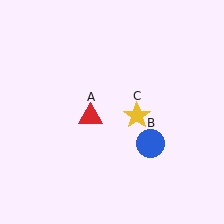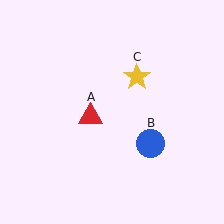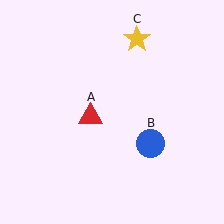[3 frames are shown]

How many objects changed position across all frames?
1 object changed position: yellow star (object C).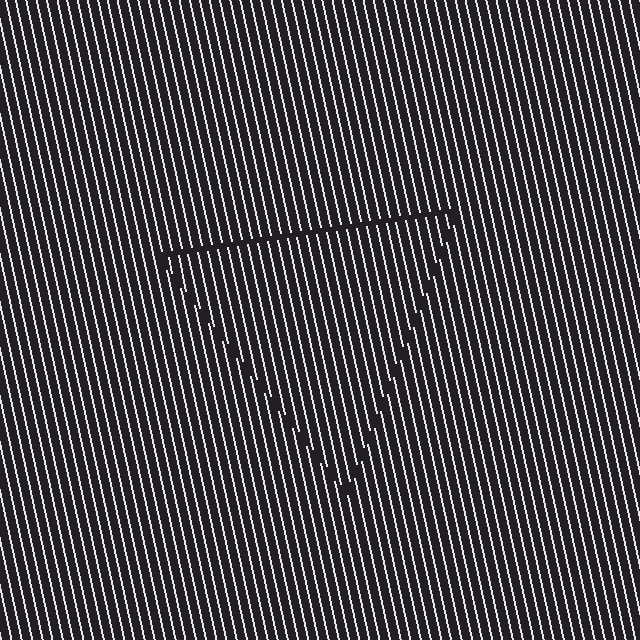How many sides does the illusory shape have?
3 sides — the line-ends trace a triangle.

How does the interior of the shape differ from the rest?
The interior of the shape contains the same grating, shifted by half a period — the contour is defined by the phase discontinuity where line-ends from the inner and outer gratings abut.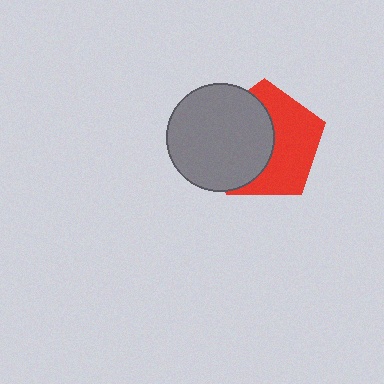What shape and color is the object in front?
The object in front is a gray circle.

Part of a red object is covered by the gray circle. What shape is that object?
It is a pentagon.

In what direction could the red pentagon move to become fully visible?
The red pentagon could move right. That would shift it out from behind the gray circle entirely.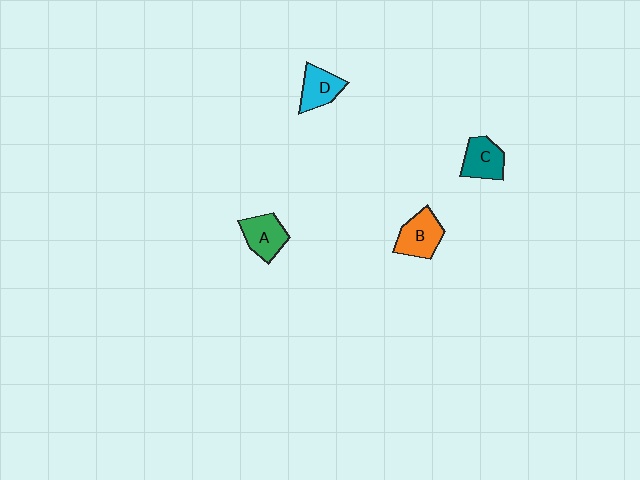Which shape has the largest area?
Shape B (orange).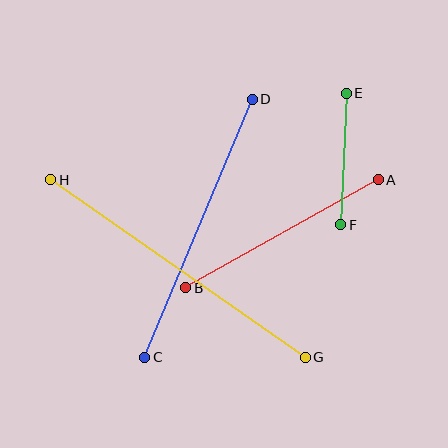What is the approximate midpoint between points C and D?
The midpoint is at approximately (199, 228) pixels.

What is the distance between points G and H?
The distance is approximately 310 pixels.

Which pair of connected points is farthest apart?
Points G and H are farthest apart.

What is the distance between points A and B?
The distance is approximately 221 pixels.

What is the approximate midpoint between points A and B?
The midpoint is at approximately (282, 234) pixels.